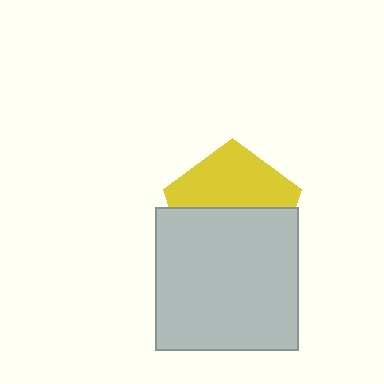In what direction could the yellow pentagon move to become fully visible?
The yellow pentagon could move up. That would shift it out from behind the light gray square entirely.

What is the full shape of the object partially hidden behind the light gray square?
The partially hidden object is a yellow pentagon.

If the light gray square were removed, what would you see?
You would see the complete yellow pentagon.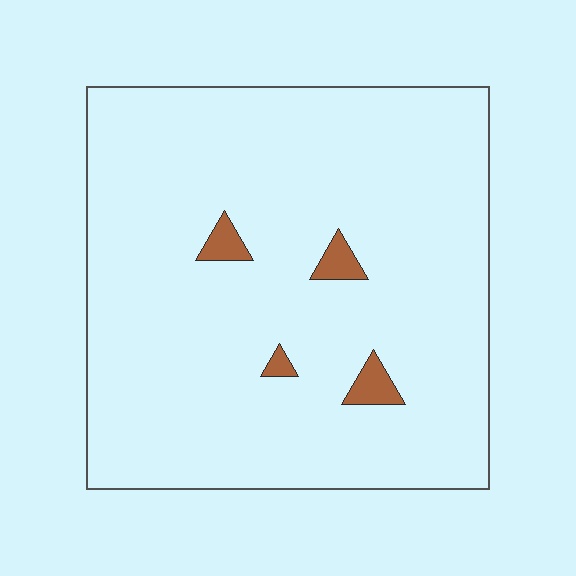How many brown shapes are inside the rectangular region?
4.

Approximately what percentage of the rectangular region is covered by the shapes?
Approximately 5%.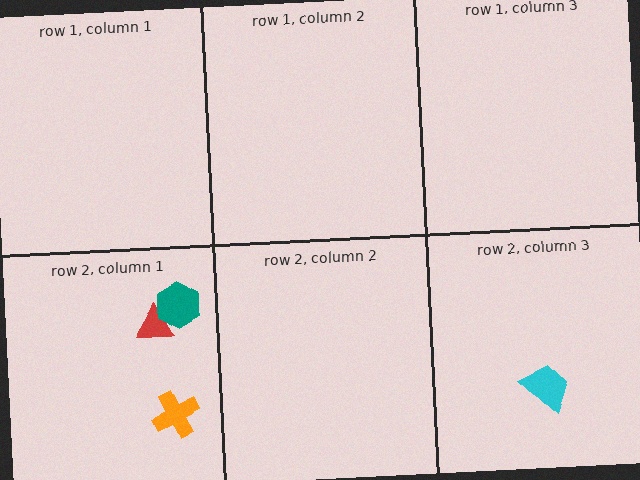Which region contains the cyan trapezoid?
The row 2, column 3 region.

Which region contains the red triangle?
The row 2, column 1 region.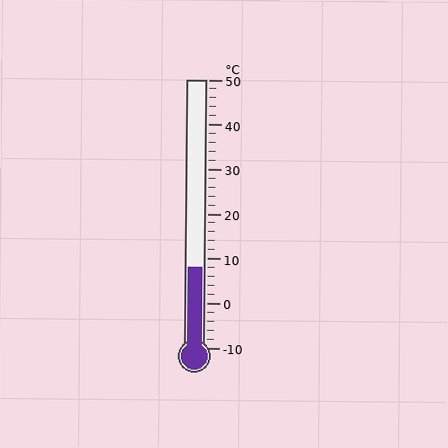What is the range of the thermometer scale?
The thermometer scale ranges from -10°C to 50°C.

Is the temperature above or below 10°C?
The temperature is below 10°C.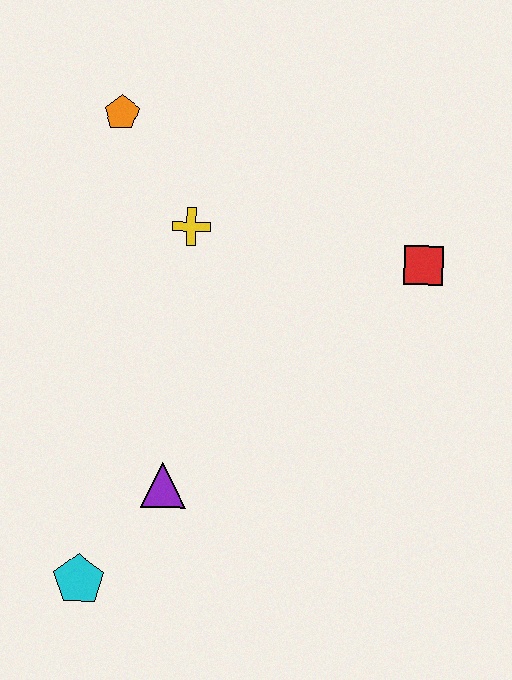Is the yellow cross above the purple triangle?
Yes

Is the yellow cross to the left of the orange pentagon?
No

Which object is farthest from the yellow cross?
The cyan pentagon is farthest from the yellow cross.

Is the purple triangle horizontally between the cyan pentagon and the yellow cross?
Yes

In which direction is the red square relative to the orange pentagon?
The red square is to the right of the orange pentagon.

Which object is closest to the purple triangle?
The cyan pentagon is closest to the purple triangle.